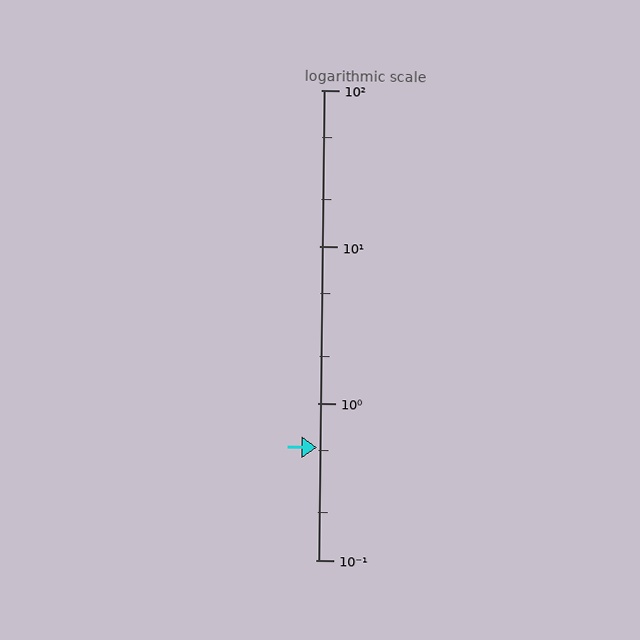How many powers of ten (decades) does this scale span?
The scale spans 3 decades, from 0.1 to 100.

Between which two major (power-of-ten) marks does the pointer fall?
The pointer is between 0.1 and 1.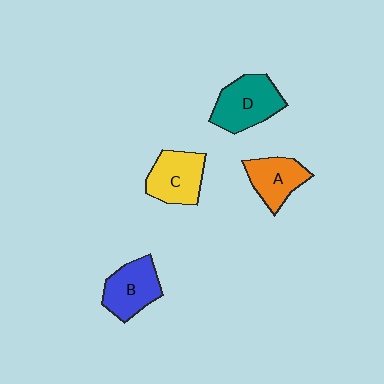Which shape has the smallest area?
Shape A (orange).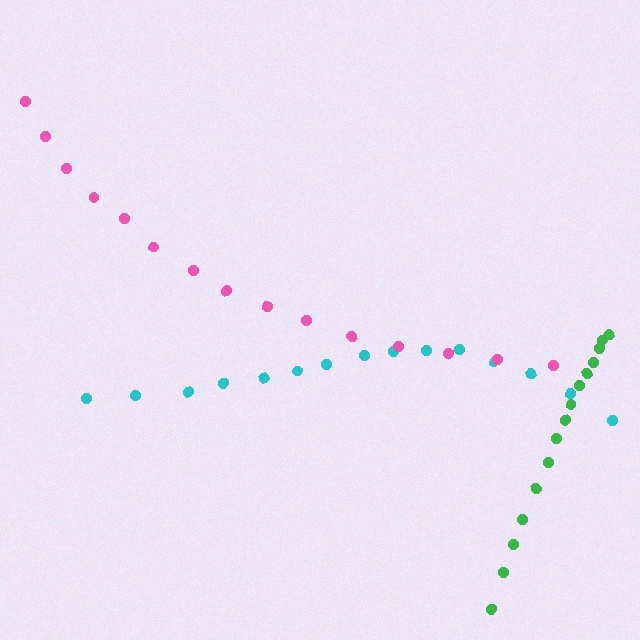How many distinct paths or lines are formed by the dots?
There are 3 distinct paths.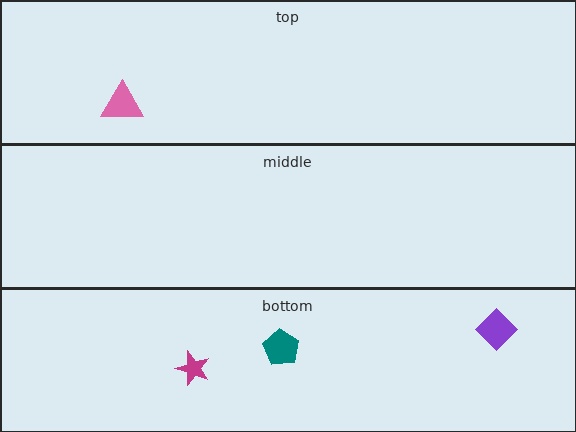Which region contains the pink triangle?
The top region.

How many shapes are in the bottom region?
3.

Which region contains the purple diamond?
The bottom region.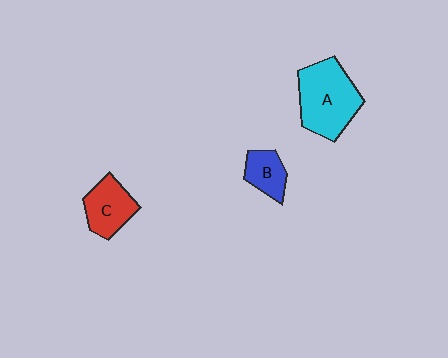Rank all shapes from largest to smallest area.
From largest to smallest: A (cyan), C (red), B (blue).